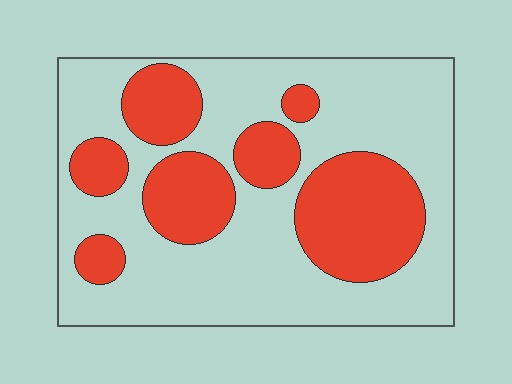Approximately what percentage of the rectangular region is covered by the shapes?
Approximately 35%.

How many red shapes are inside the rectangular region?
7.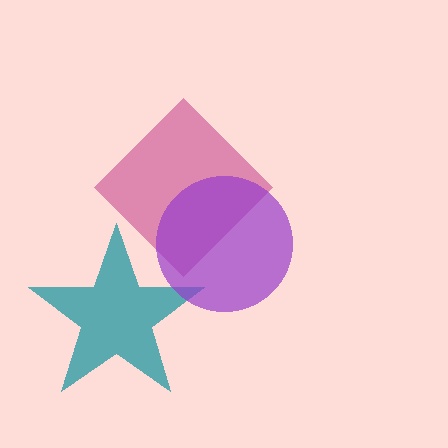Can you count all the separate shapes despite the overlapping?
Yes, there are 3 separate shapes.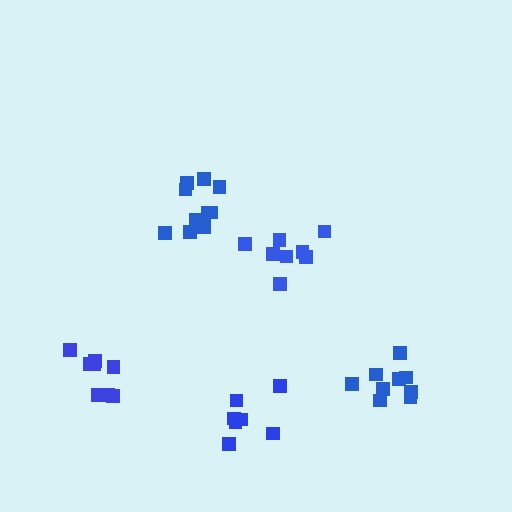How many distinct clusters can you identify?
There are 5 distinct clusters.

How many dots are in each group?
Group 1: 8 dots, Group 2: 7 dots, Group 3: 8 dots, Group 4: 9 dots, Group 5: 12 dots (44 total).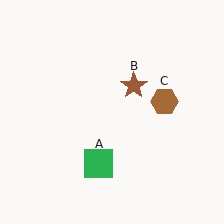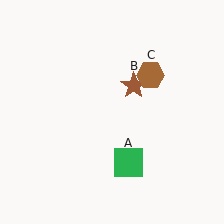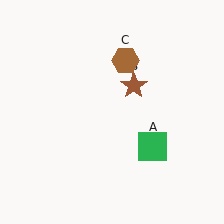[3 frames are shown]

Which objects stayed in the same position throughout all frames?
Brown star (object B) remained stationary.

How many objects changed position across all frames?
2 objects changed position: green square (object A), brown hexagon (object C).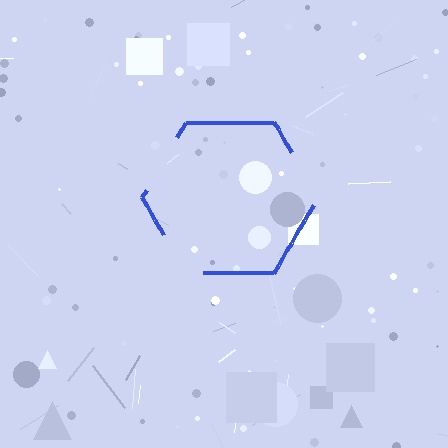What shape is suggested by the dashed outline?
The dashed outline suggests a hexagon.